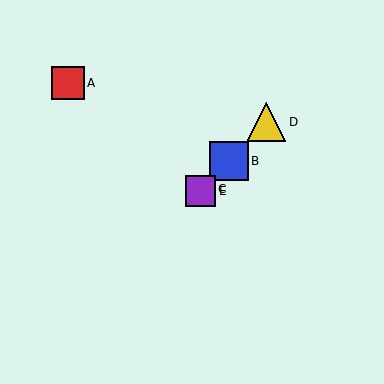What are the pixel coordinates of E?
Object E is at (200, 191).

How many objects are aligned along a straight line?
4 objects (B, C, D, E) are aligned along a straight line.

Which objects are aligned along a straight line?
Objects B, C, D, E are aligned along a straight line.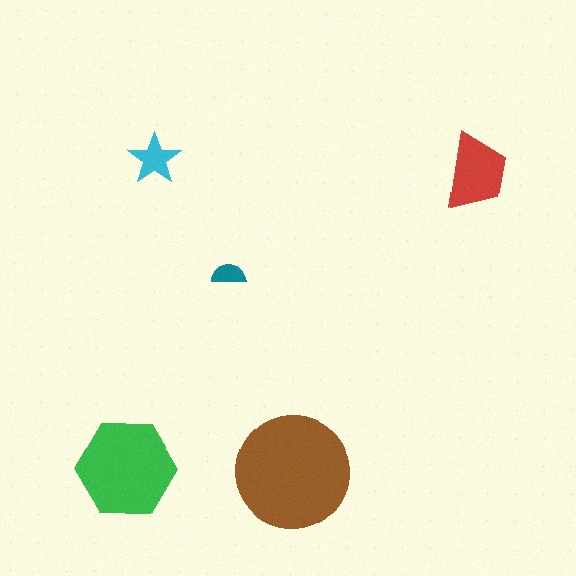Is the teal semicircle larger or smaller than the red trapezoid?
Smaller.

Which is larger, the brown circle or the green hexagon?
The brown circle.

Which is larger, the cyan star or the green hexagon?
The green hexagon.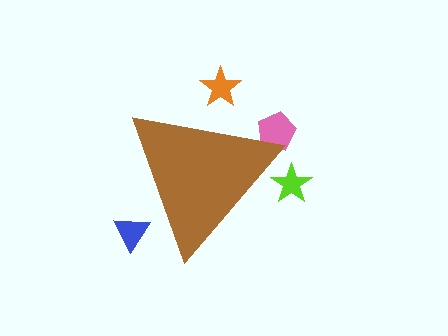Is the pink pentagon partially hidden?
Yes, the pink pentagon is partially hidden behind the brown triangle.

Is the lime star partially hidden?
Yes, the lime star is partially hidden behind the brown triangle.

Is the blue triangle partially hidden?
Yes, the blue triangle is partially hidden behind the brown triangle.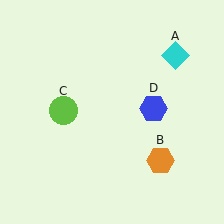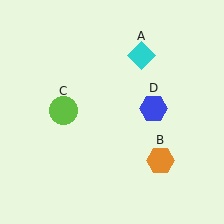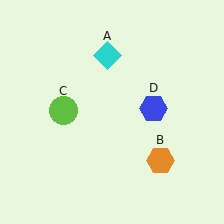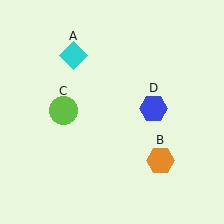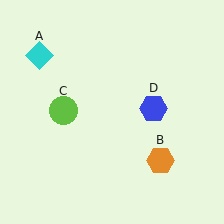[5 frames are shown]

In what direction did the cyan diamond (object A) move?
The cyan diamond (object A) moved left.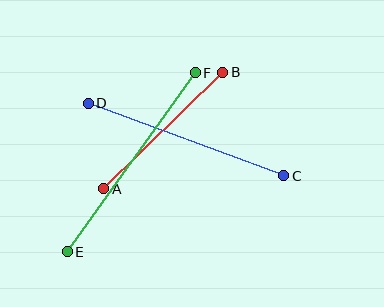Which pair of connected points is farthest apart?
Points E and F are farthest apart.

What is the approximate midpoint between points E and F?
The midpoint is at approximately (131, 162) pixels.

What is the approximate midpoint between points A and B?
The midpoint is at approximately (163, 131) pixels.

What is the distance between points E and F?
The distance is approximately 220 pixels.